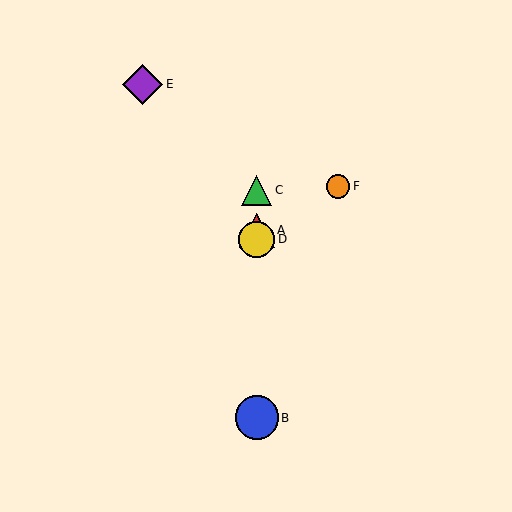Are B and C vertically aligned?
Yes, both are at x≈257.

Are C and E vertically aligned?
No, C is at x≈257 and E is at x≈143.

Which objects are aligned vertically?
Objects A, B, C, D are aligned vertically.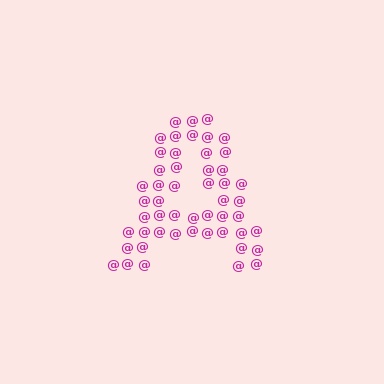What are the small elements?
The small elements are at signs.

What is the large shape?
The large shape is the letter A.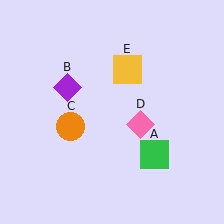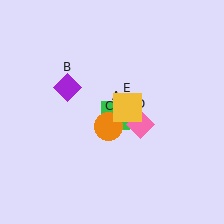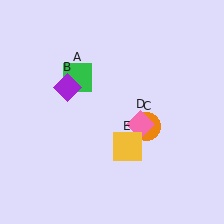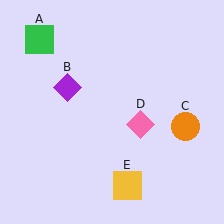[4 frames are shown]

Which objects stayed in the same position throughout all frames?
Purple diamond (object B) and pink diamond (object D) remained stationary.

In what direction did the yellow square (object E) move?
The yellow square (object E) moved down.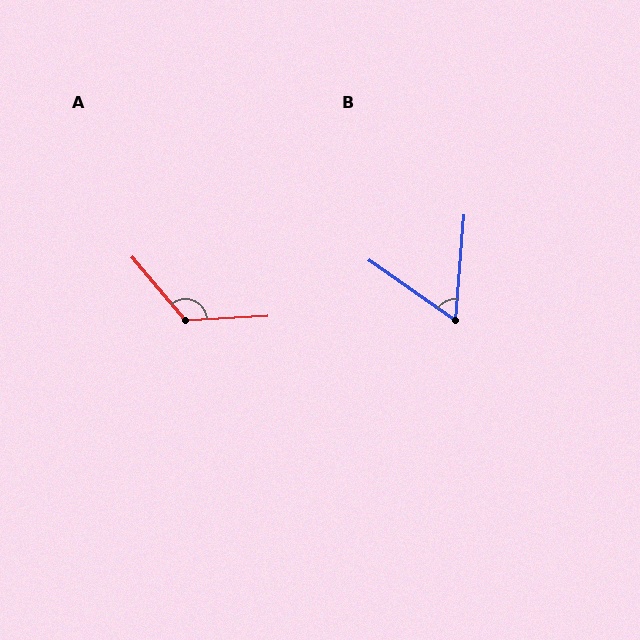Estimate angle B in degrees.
Approximately 59 degrees.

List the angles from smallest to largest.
B (59°), A (126°).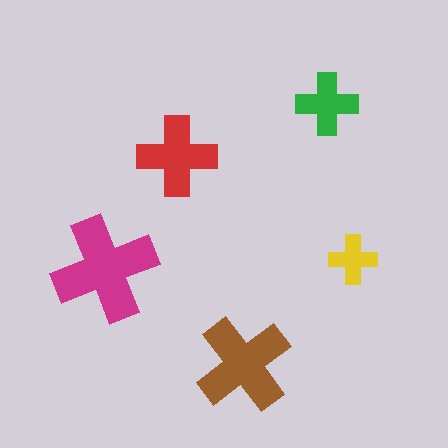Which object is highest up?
The green cross is topmost.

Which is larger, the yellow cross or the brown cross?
The brown one.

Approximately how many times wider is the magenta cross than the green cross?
About 1.5 times wider.